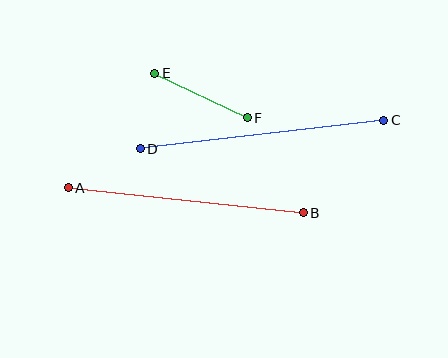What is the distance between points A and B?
The distance is approximately 236 pixels.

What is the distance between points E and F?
The distance is approximately 103 pixels.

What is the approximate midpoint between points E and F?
The midpoint is at approximately (201, 95) pixels.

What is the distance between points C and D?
The distance is approximately 246 pixels.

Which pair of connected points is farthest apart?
Points C and D are farthest apart.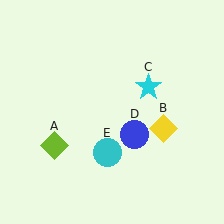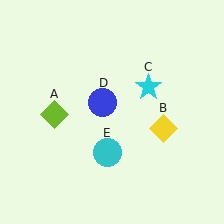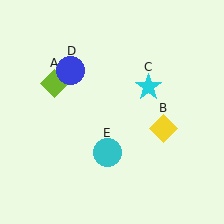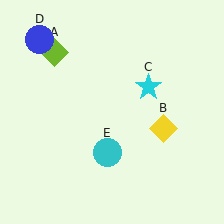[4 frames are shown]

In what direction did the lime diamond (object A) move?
The lime diamond (object A) moved up.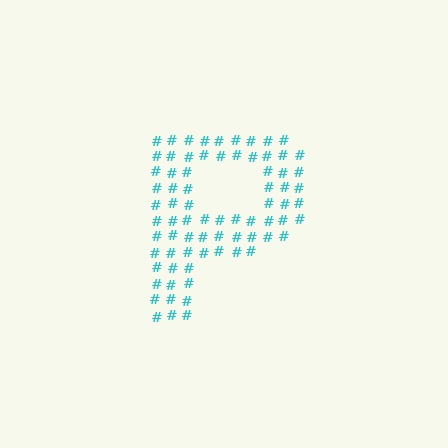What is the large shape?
The large shape is the letter P.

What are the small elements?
The small elements are hash symbols.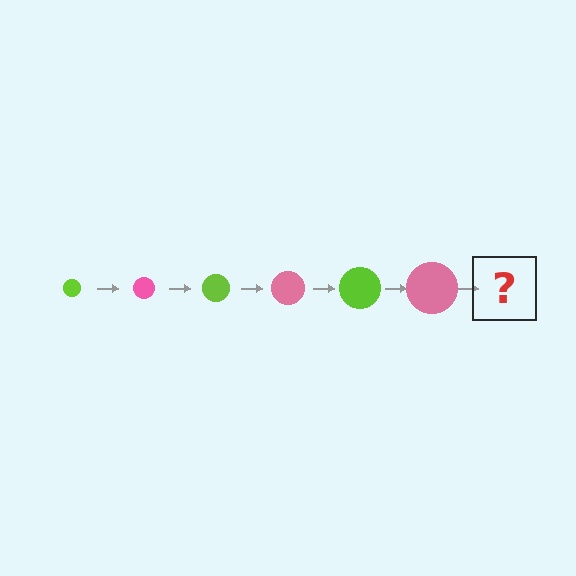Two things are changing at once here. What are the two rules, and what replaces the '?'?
The two rules are that the circle grows larger each step and the color cycles through lime and pink. The '?' should be a lime circle, larger than the previous one.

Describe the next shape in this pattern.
It should be a lime circle, larger than the previous one.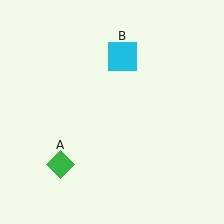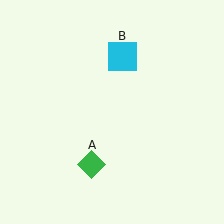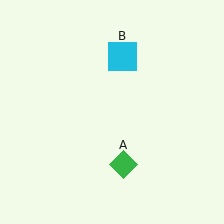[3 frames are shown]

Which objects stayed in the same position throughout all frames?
Cyan square (object B) remained stationary.